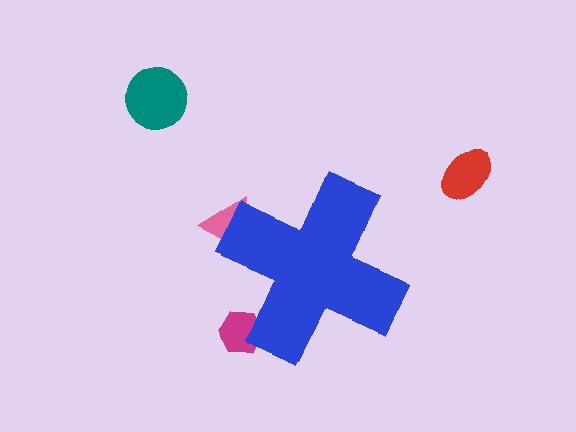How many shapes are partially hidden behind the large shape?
2 shapes are partially hidden.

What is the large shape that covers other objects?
A blue cross.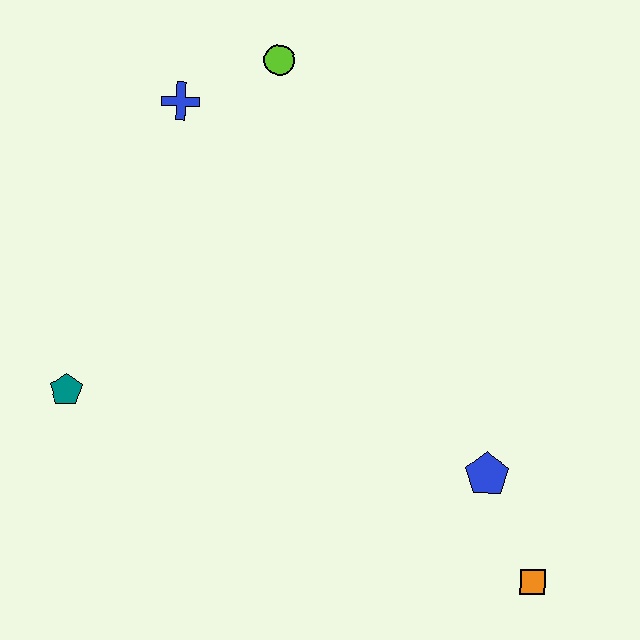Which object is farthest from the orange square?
The blue cross is farthest from the orange square.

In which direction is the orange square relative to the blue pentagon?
The orange square is below the blue pentagon.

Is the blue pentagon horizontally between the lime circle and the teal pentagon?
No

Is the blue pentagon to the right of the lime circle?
Yes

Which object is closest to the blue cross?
The lime circle is closest to the blue cross.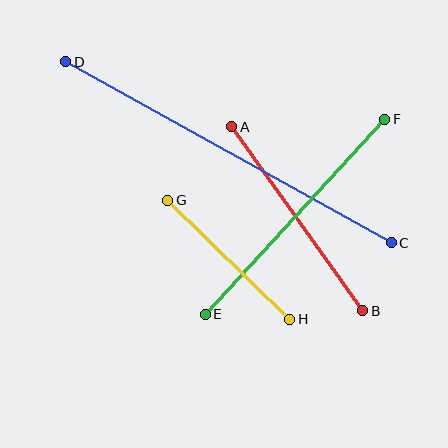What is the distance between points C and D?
The distance is approximately 372 pixels.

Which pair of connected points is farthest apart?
Points C and D are farthest apart.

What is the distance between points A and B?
The distance is approximately 226 pixels.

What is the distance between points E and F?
The distance is approximately 265 pixels.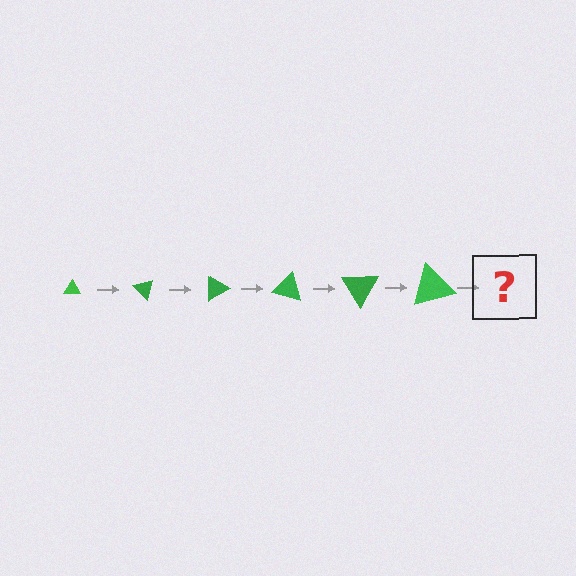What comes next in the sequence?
The next element should be a triangle, larger than the previous one and rotated 270 degrees from the start.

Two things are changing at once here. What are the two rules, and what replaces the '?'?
The two rules are that the triangle grows larger each step and it rotates 45 degrees each step. The '?' should be a triangle, larger than the previous one and rotated 270 degrees from the start.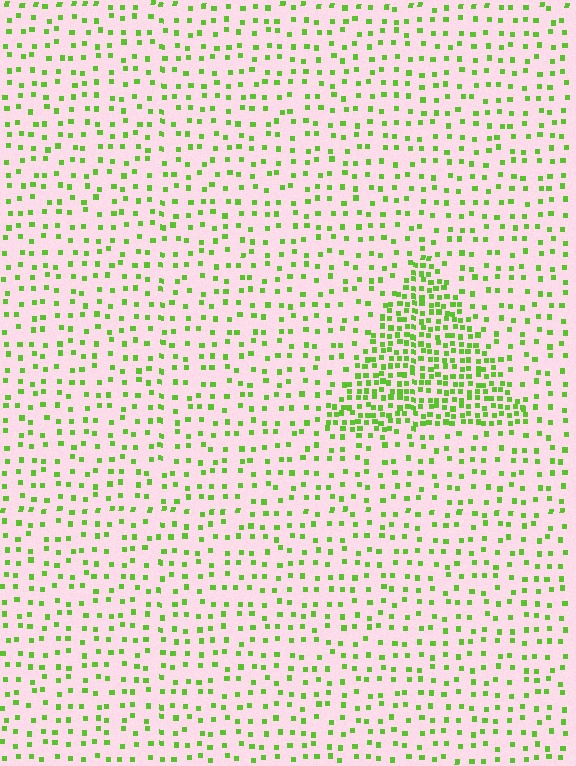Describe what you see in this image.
The image contains small lime elements arranged at two different densities. A triangle-shaped region is visible where the elements are more densely packed than the surrounding area.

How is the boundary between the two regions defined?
The boundary is defined by a change in element density (approximately 2.7x ratio). All elements are the same color, size, and shape.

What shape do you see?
I see a triangle.